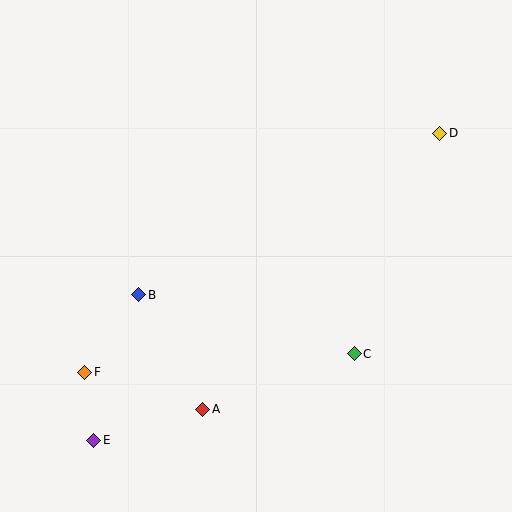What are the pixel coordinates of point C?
Point C is at (354, 354).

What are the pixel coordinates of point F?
Point F is at (85, 372).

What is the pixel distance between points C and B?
The distance between C and B is 223 pixels.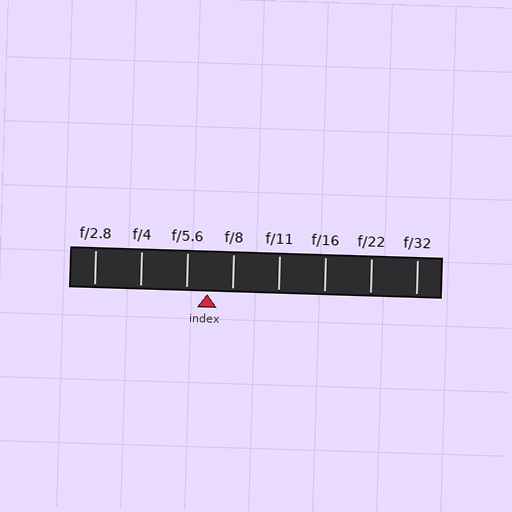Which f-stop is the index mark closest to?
The index mark is closest to f/5.6.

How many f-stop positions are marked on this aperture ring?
There are 8 f-stop positions marked.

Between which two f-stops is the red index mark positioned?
The index mark is between f/5.6 and f/8.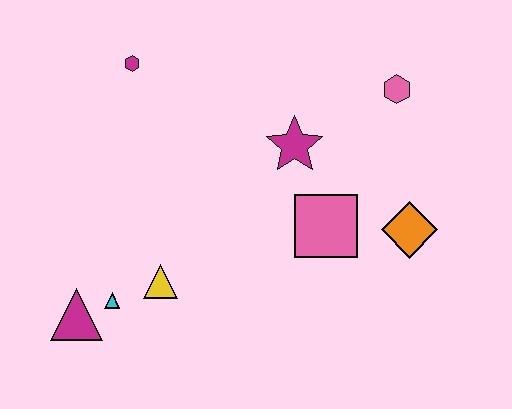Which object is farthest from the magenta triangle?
The pink hexagon is farthest from the magenta triangle.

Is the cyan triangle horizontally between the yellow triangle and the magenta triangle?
Yes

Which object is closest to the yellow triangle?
The cyan triangle is closest to the yellow triangle.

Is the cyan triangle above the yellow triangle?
No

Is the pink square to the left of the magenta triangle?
No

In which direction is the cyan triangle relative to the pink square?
The cyan triangle is to the left of the pink square.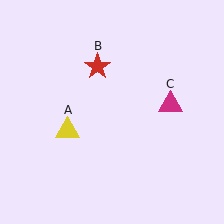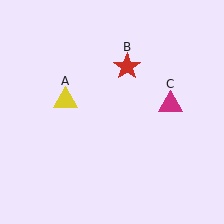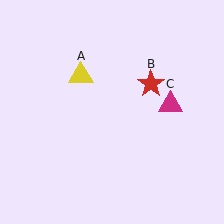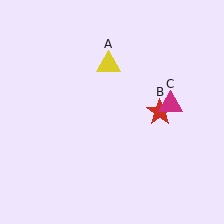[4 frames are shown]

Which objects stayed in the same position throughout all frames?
Magenta triangle (object C) remained stationary.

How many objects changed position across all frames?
2 objects changed position: yellow triangle (object A), red star (object B).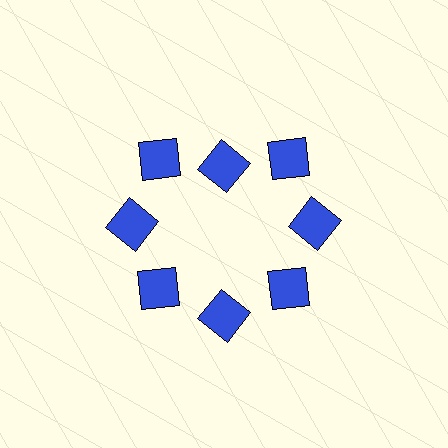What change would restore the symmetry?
The symmetry would be restored by moving it outward, back onto the ring so that all 8 squares sit at equal angles and equal distance from the center.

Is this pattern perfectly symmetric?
No. The 8 blue squares are arranged in a ring, but one element near the 12 o'clock position is pulled inward toward the center, breaking the 8-fold rotational symmetry.